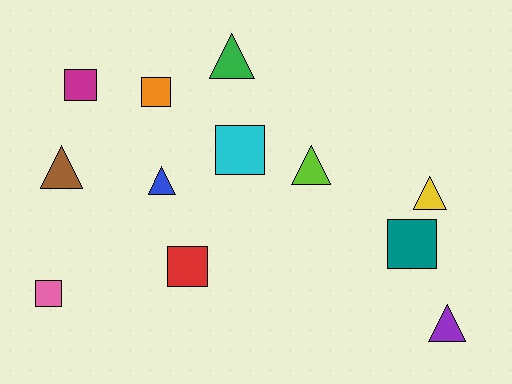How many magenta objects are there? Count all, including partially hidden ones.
There is 1 magenta object.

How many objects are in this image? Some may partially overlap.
There are 12 objects.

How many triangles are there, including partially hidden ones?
There are 6 triangles.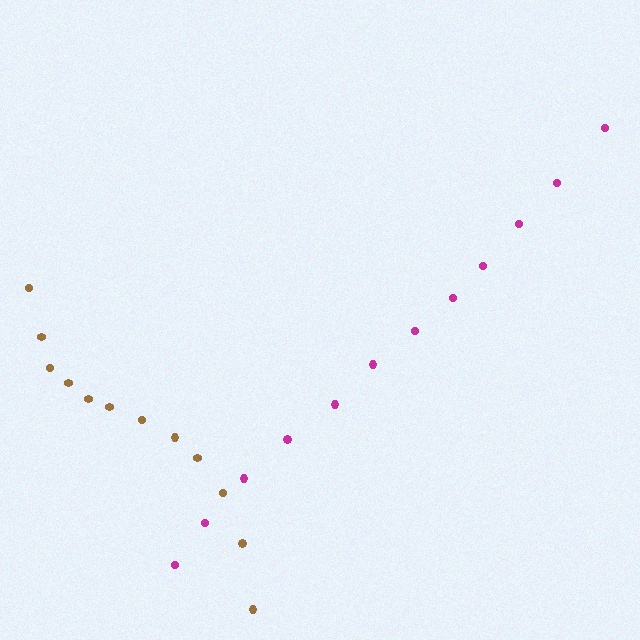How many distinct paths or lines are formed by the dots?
There are 2 distinct paths.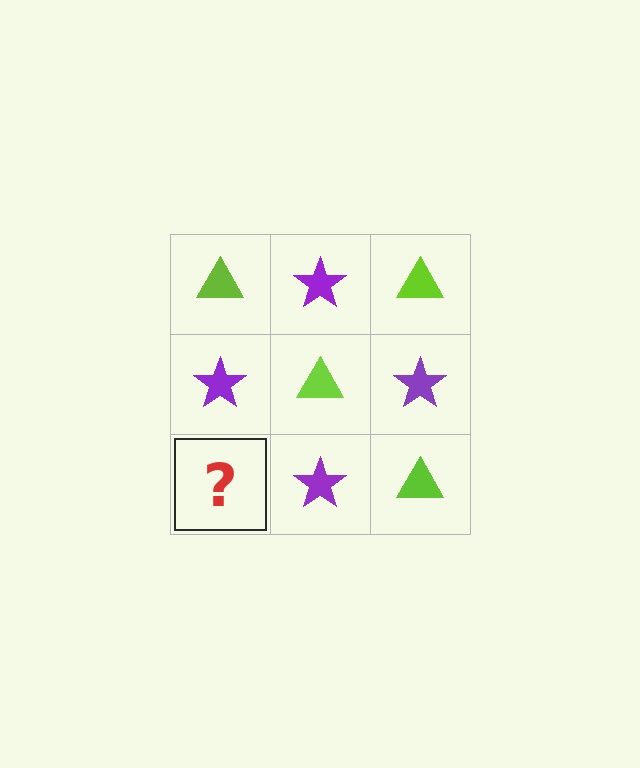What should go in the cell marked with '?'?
The missing cell should contain a lime triangle.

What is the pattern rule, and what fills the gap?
The rule is that it alternates lime triangle and purple star in a checkerboard pattern. The gap should be filled with a lime triangle.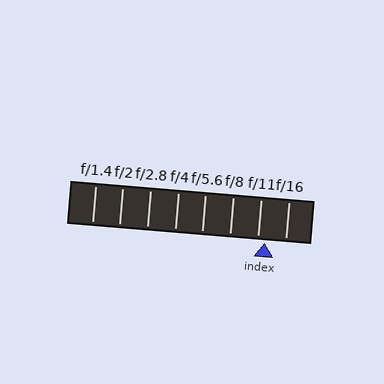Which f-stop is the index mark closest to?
The index mark is closest to f/11.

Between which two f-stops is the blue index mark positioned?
The index mark is between f/11 and f/16.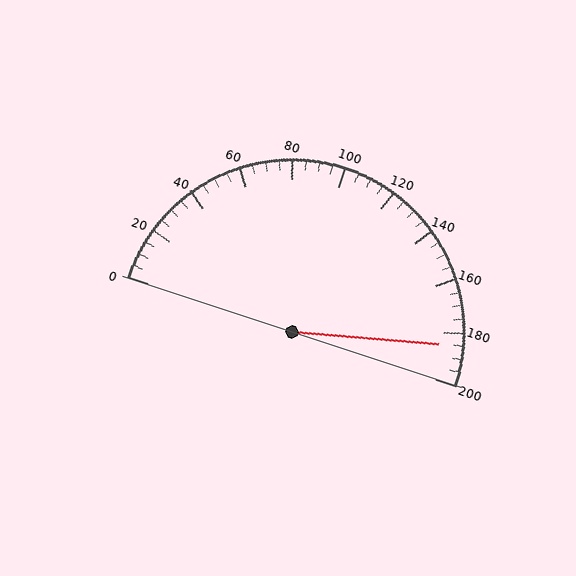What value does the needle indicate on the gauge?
The needle indicates approximately 185.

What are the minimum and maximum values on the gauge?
The gauge ranges from 0 to 200.